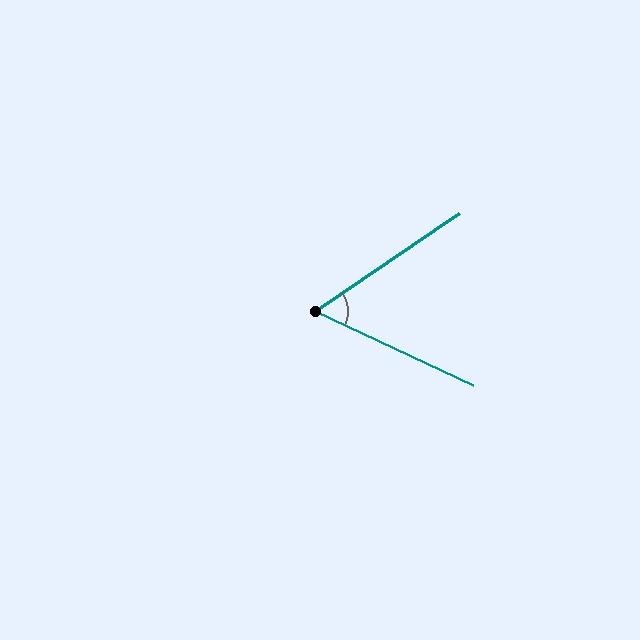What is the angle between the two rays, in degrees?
Approximately 59 degrees.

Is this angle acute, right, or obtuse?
It is acute.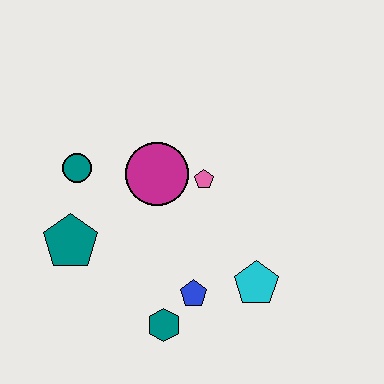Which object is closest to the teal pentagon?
The teal circle is closest to the teal pentagon.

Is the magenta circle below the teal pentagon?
No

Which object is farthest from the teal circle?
The cyan pentagon is farthest from the teal circle.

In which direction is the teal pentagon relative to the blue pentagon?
The teal pentagon is to the left of the blue pentagon.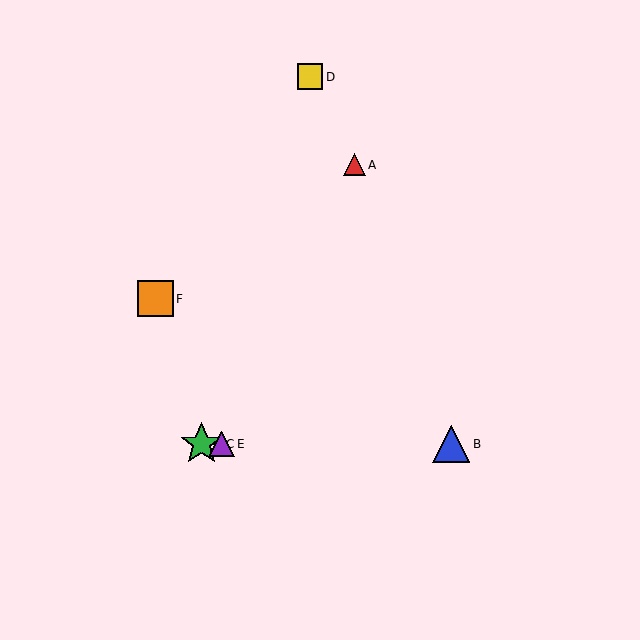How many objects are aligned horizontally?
3 objects (B, C, E) are aligned horizontally.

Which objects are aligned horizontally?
Objects B, C, E are aligned horizontally.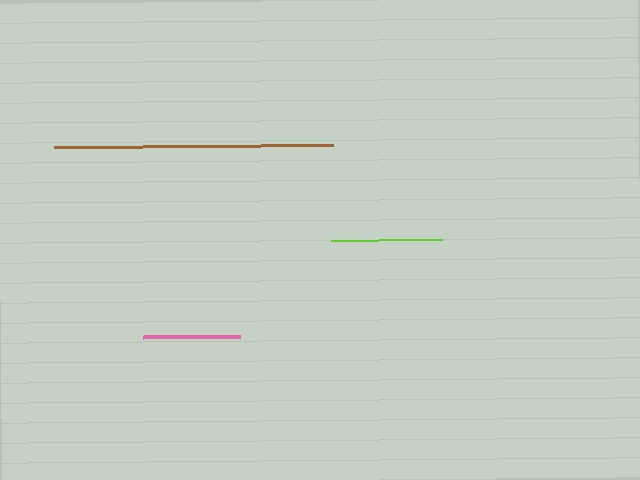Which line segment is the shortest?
The pink line is the shortest at approximately 97 pixels.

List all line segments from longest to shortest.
From longest to shortest: brown, lime, pink.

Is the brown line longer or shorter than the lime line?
The brown line is longer than the lime line.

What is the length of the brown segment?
The brown segment is approximately 279 pixels long.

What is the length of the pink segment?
The pink segment is approximately 97 pixels long.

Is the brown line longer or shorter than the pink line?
The brown line is longer than the pink line.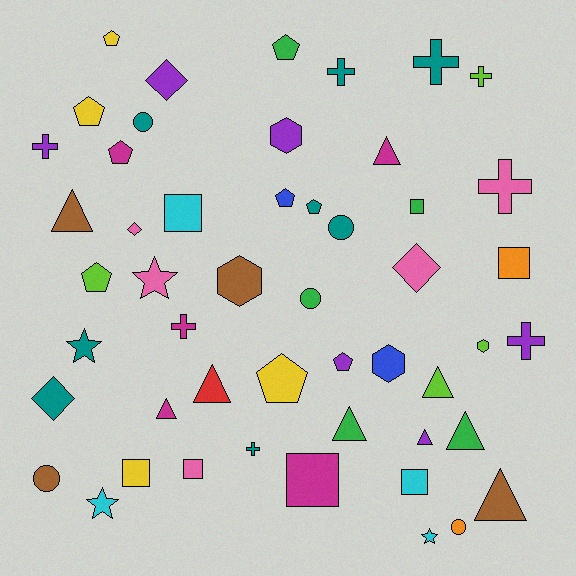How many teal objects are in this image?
There are 8 teal objects.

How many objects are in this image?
There are 50 objects.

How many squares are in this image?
There are 7 squares.